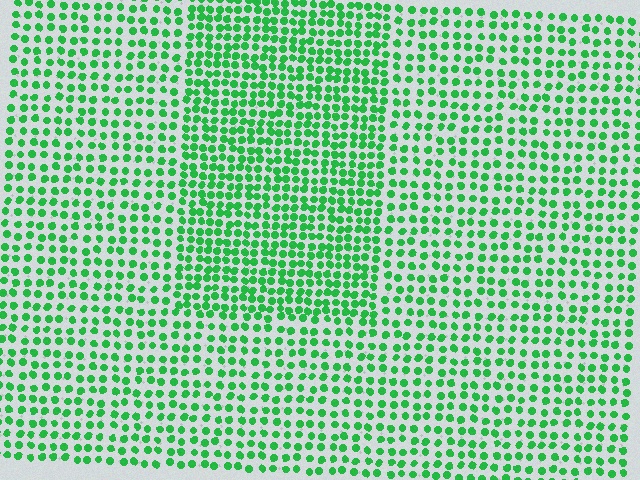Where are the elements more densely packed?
The elements are more densely packed inside the rectangle boundary.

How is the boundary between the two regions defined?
The boundary is defined by a change in element density (approximately 1.6x ratio). All elements are the same color, size, and shape.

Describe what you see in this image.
The image contains small green elements arranged at two different densities. A rectangle-shaped region is visible where the elements are more densely packed than the surrounding area.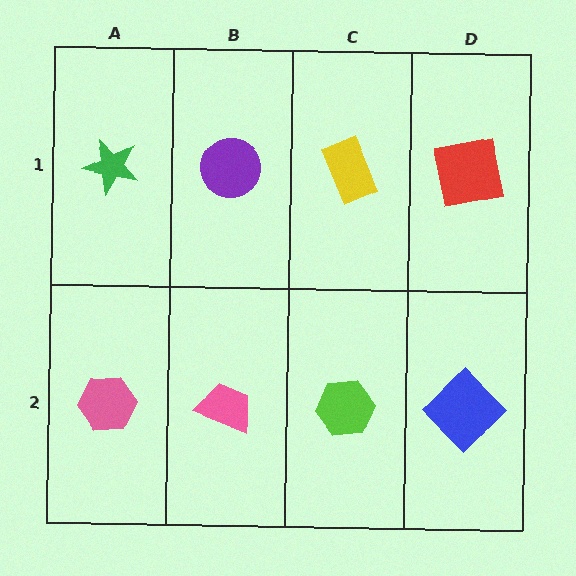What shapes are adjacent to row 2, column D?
A red square (row 1, column D), a lime hexagon (row 2, column C).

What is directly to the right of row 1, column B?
A yellow rectangle.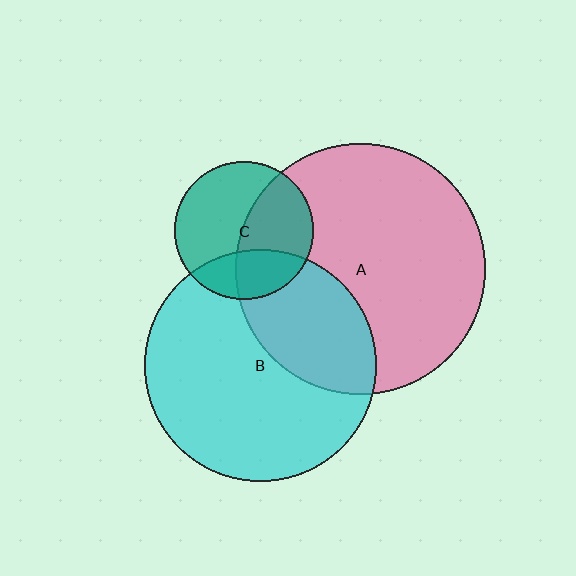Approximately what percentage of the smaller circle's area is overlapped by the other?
Approximately 25%.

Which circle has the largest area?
Circle A (pink).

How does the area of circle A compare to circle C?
Approximately 3.3 times.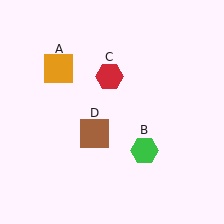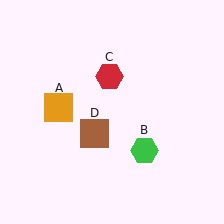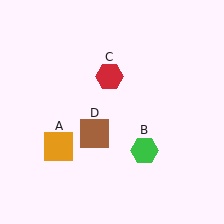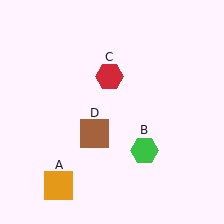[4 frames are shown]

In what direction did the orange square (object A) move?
The orange square (object A) moved down.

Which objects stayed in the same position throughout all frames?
Green hexagon (object B) and red hexagon (object C) and brown square (object D) remained stationary.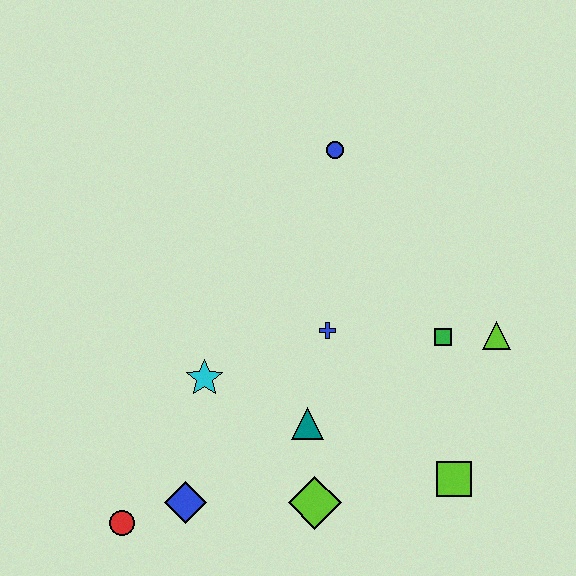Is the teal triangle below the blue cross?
Yes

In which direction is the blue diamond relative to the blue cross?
The blue diamond is below the blue cross.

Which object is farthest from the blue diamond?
The blue circle is farthest from the blue diamond.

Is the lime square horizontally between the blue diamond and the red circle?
No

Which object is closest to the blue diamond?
The red circle is closest to the blue diamond.